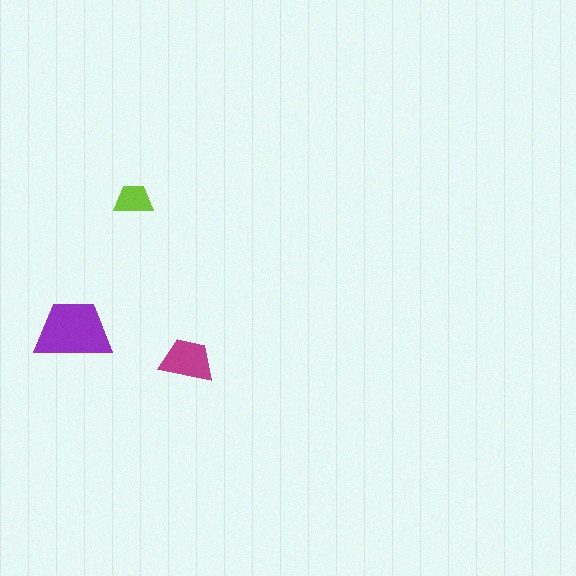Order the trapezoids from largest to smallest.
the purple one, the magenta one, the lime one.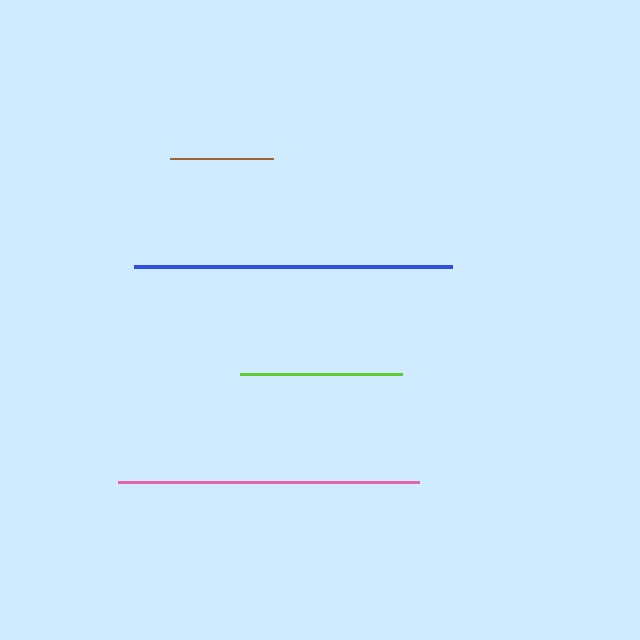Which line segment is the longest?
The blue line is the longest at approximately 318 pixels.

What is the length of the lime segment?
The lime segment is approximately 163 pixels long.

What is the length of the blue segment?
The blue segment is approximately 318 pixels long.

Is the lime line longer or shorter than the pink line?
The pink line is longer than the lime line.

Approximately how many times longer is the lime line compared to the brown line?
The lime line is approximately 1.6 times the length of the brown line.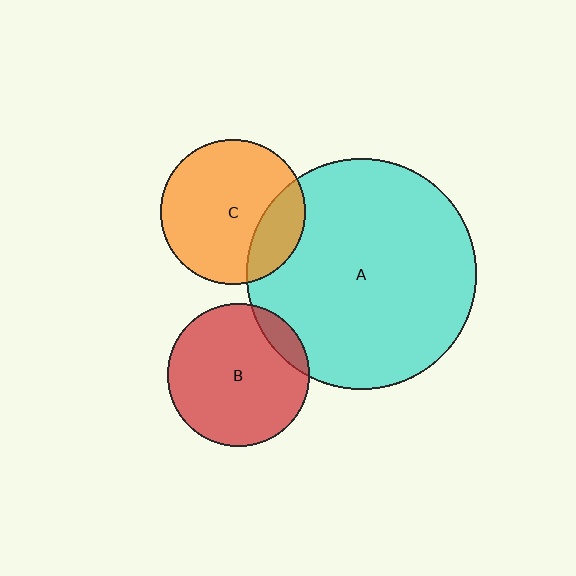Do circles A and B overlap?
Yes.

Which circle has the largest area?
Circle A (cyan).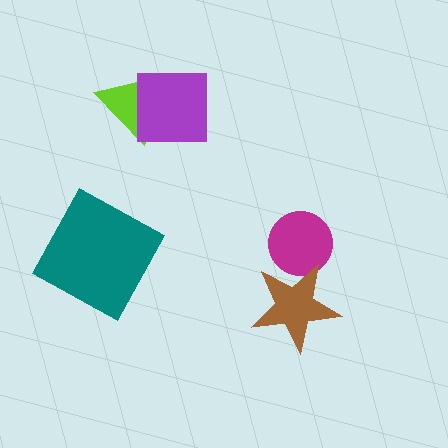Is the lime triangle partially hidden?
Yes, it is partially covered by another shape.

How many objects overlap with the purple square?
1 object overlaps with the purple square.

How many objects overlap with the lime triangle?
1 object overlaps with the lime triangle.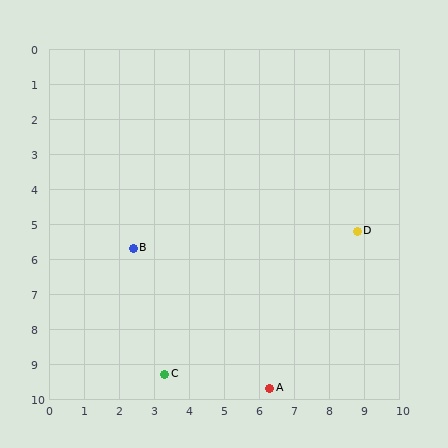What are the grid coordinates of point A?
Point A is at approximately (6.3, 9.7).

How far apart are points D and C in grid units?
Points D and C are about 6.9 grid units apart.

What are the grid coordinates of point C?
Point C is at approximately (3.3, 9.3).